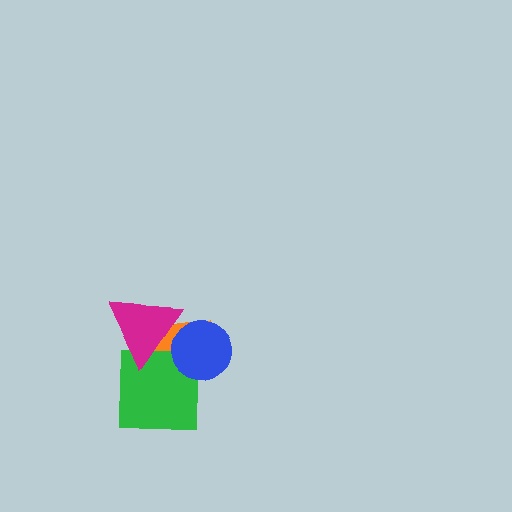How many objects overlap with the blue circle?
3 objects overlap with the blue circle.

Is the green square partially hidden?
Yes, it is partially covered by another shape.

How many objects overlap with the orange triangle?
3 objects overlap with the orange triangle.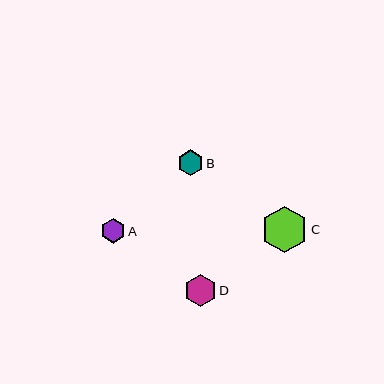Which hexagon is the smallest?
Hexagon A is the smallest with a size of approximately 24 pixels.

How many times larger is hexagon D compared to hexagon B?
Hexagon D is approximately 1.2 times the size of hexagon B.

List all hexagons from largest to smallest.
From largest to smallest: C, D, B, A.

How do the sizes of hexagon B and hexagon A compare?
Hexagon B and hexagon A are approximately the same size.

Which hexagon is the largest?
Hexagon C is the largest with a size of approximately 47 pixels.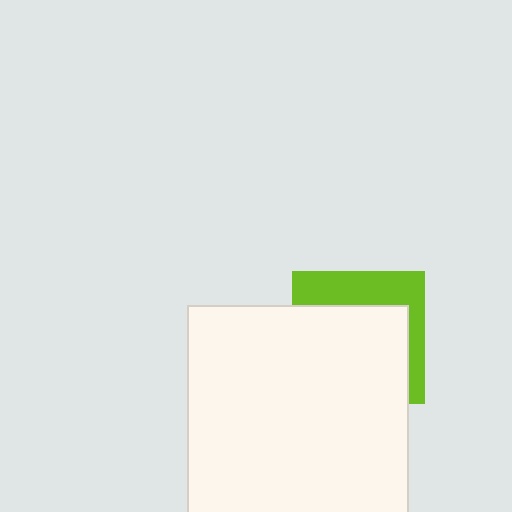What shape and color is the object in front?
The object in front is a white square.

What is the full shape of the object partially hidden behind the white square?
The partially hidden object is a lime square.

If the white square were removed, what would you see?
You would see the complete lime square.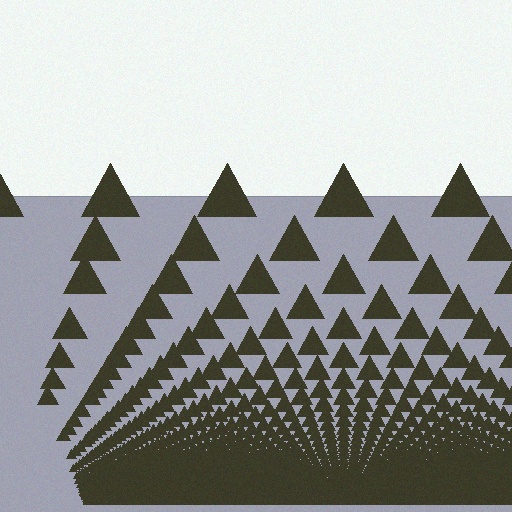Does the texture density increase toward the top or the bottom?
Density increases toward the bottom.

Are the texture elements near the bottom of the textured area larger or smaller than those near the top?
Smaller. The gradient is inverted — elements near the bottom are smaller and denser.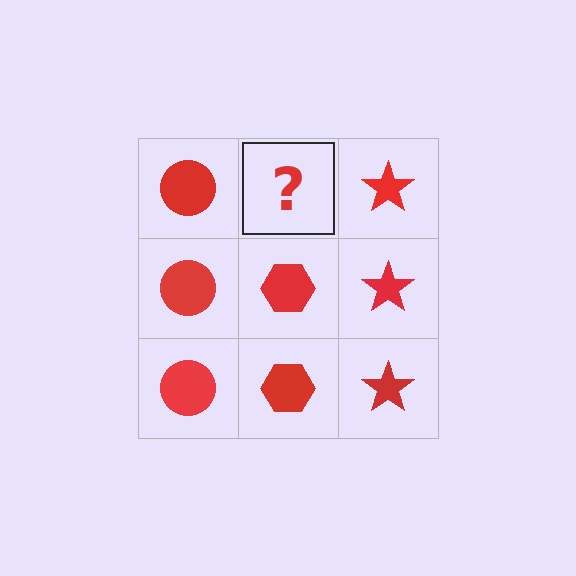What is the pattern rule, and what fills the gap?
The rule is that each column has a consistent shape. The gap should be filled with a red hexagon.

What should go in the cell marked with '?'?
The missing cell should contain a red hexagon.